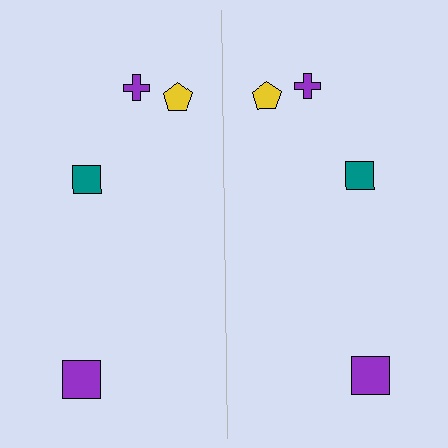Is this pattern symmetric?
Yes, this pattern has bilateral (reflection) symmetry.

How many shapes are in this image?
There are 8 shapes in this image.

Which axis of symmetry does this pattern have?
The pattern has a vertical axis of symmetry running through the center of the image.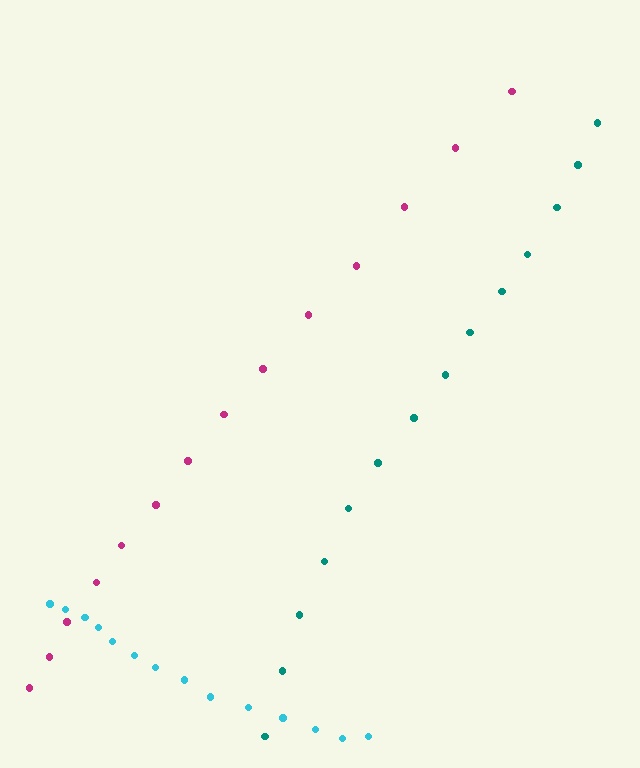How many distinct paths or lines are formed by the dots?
There are 3 distinct paths.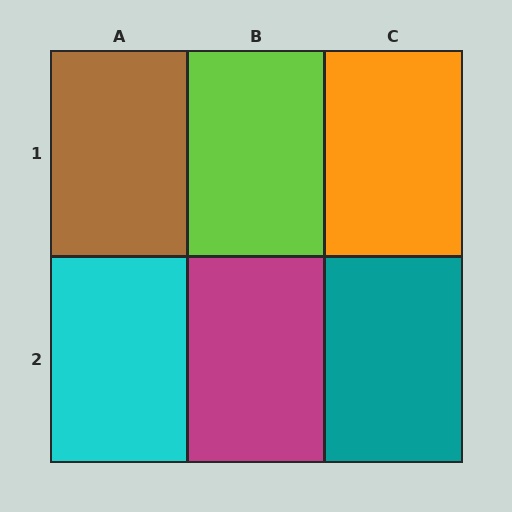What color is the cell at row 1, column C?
Orange.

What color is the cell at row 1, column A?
Brown.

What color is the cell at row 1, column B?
Lime.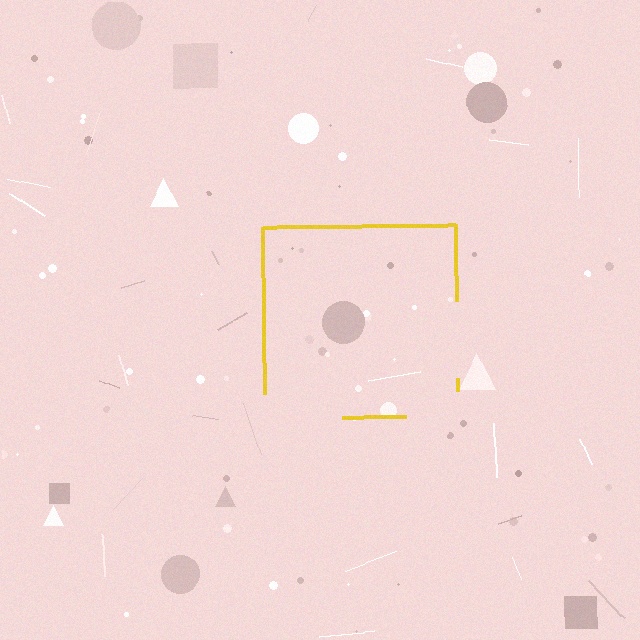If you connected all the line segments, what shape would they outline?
They would outline a square.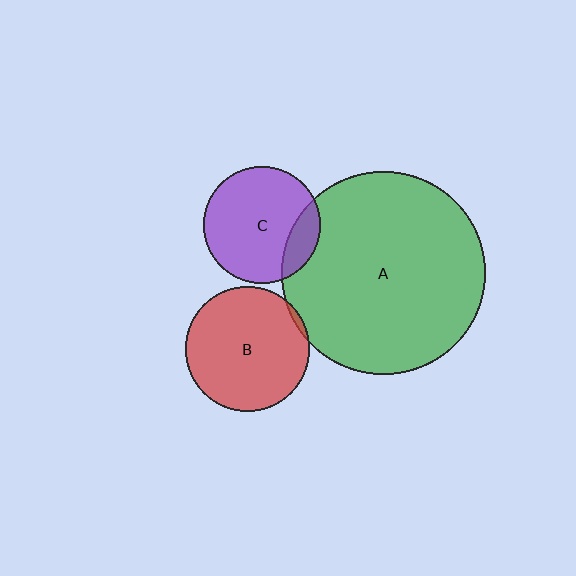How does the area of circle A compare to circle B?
Approximately 2.7 times.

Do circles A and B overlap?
Yes.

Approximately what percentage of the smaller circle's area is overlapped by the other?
Approximately 5%.